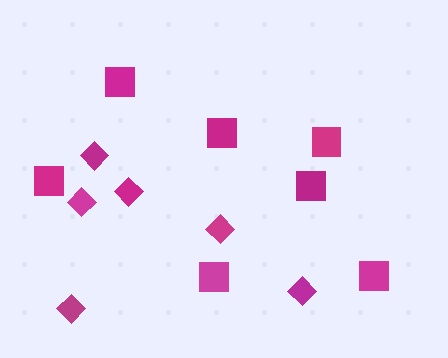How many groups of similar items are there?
There are 2 groups: one group of squares (7) and one group of diamonds (6).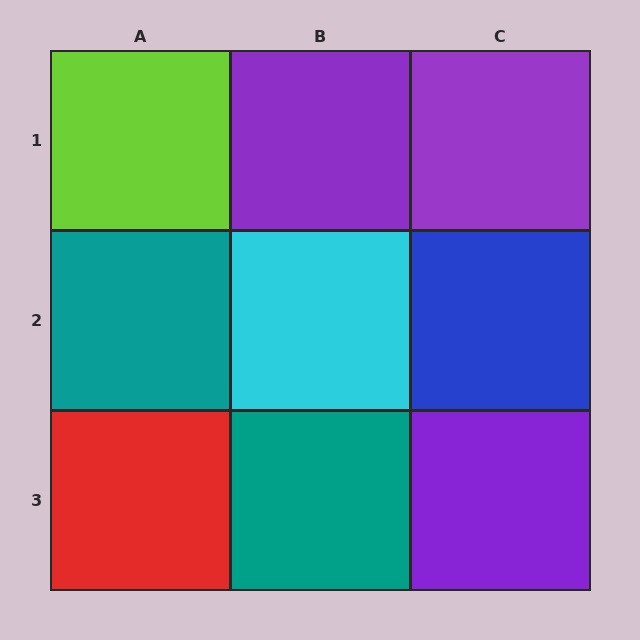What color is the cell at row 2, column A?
Teal.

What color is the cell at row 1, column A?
Lime.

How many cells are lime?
1 cell is lime.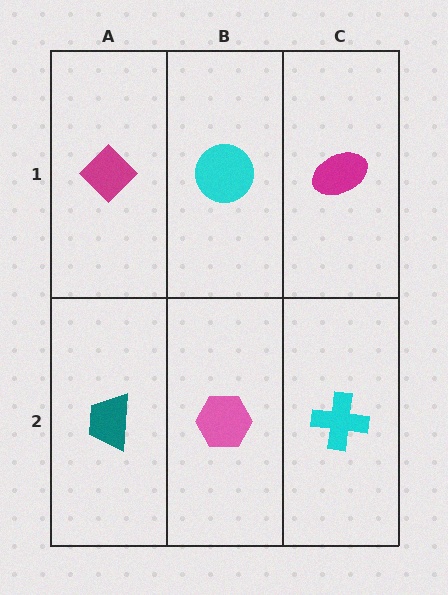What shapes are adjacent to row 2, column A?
A magenta diamond (row 1, column A), a pink hexagon (row 2, column B).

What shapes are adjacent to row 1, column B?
A pink hexagon (row 2, column B), a magenta diamond (row 1, column A), a magenta ellipse (row 1, column C).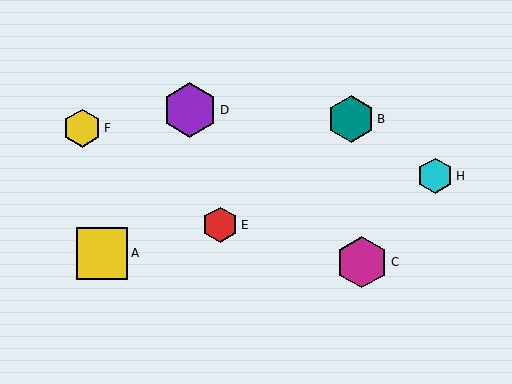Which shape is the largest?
The purple hexagon (labeled D) is the largest.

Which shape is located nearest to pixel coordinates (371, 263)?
The magenta hexagon (labeled C) at (362, 262) is nearest to that location.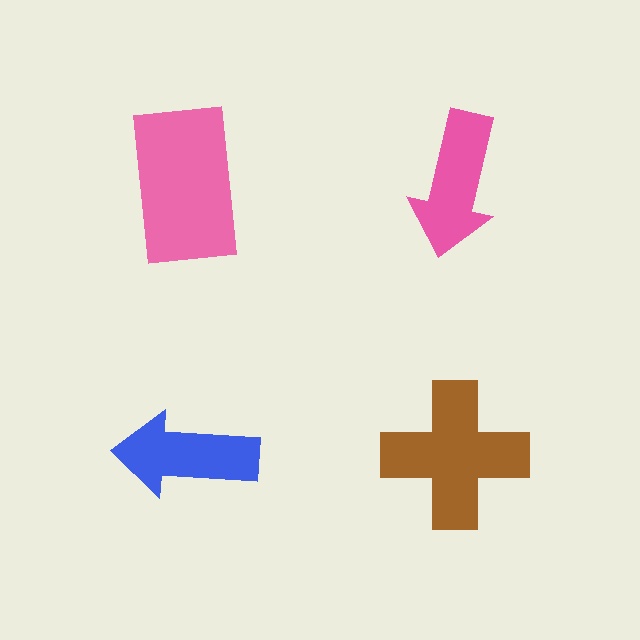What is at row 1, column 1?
A pink rectangle.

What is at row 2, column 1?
A blue arrow.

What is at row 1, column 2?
A pink arrow.